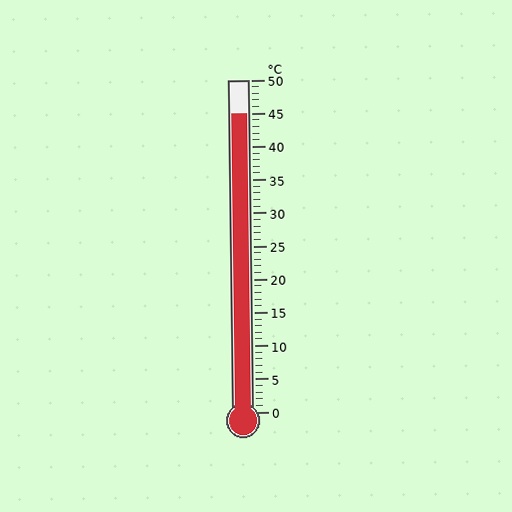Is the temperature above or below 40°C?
The temperature is above 40°C.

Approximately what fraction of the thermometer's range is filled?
The thermometer is filled to approximately 90% of its range.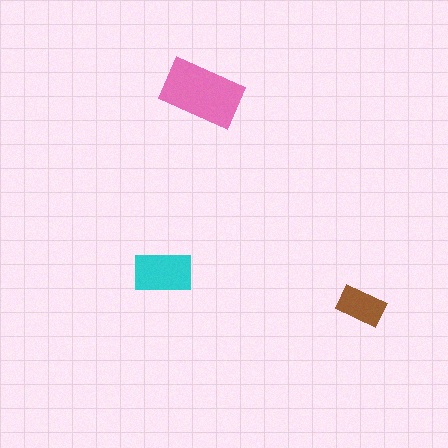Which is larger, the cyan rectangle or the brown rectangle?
The cyan one.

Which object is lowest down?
The brown rectangle is bottommost.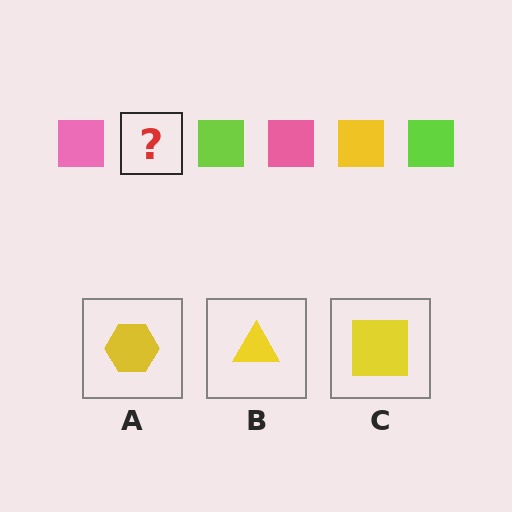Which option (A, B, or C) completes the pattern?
C.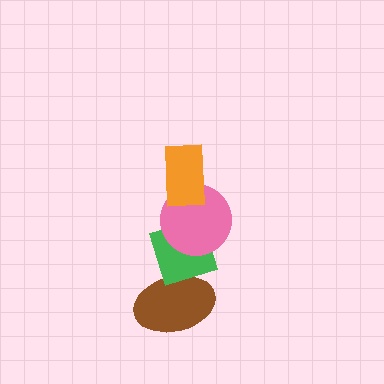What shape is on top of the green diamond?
The pink circle is on top of the green diamond.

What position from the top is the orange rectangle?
The orange rectangle is 1st from the top.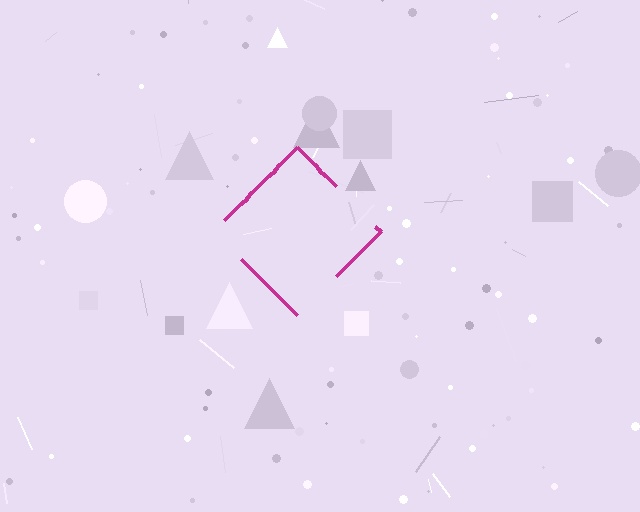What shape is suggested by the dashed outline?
The dashed outline suggests a diamond.